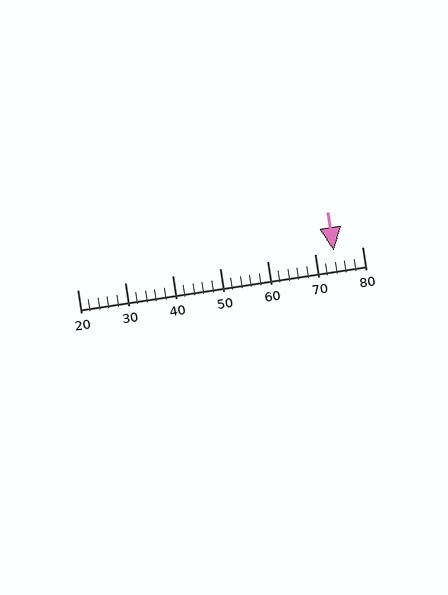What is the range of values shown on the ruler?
The ruler shows values from 20 to 80.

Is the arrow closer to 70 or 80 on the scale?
The arrow is closer to 70.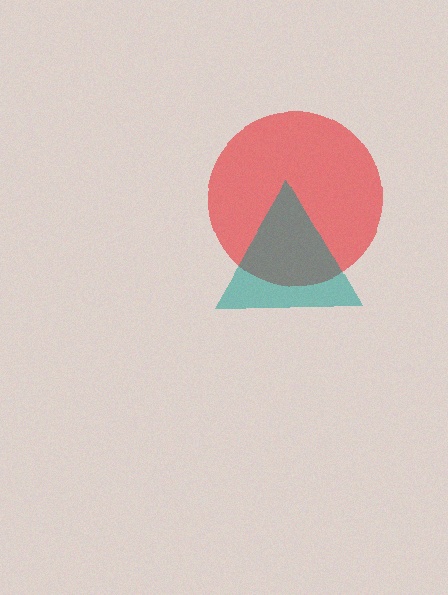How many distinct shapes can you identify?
There are 2 distinct shapes: a red circle, a teal triangle.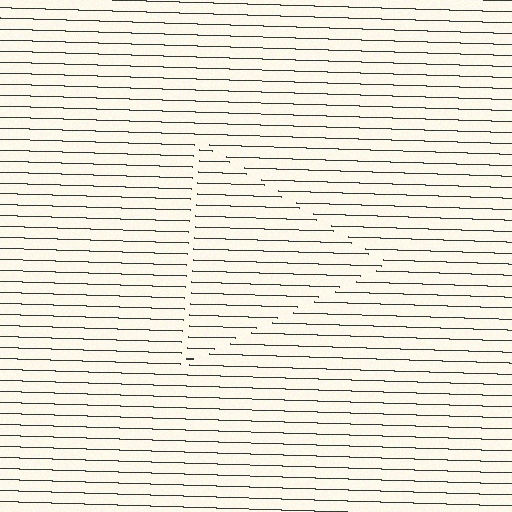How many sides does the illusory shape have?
3 sides — the line-ends trace a triangle.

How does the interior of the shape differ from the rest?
The interior of the shape contains the same grating, shifted by half a period — the contour is defined by the phase discontinuity where line-ends from the inner and outer gratings abut.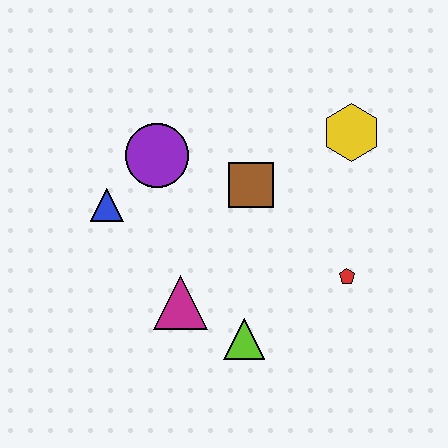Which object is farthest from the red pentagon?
The blue triangle is farthest from the red pentagon.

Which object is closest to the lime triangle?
The magenta triangle is closest to the lime triangle.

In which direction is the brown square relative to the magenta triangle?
The brown square is above the magenta triangle.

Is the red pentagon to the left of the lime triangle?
No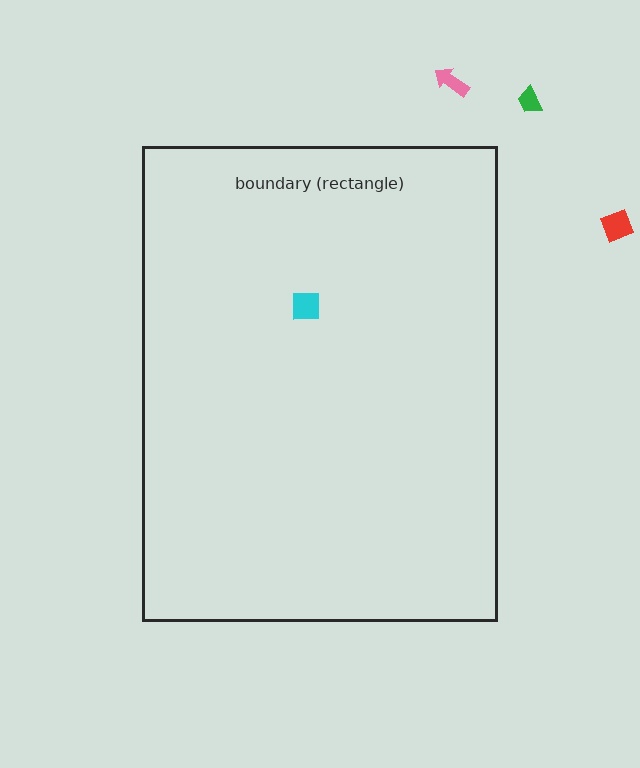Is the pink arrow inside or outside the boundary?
Outside.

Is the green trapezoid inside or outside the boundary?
Outside.